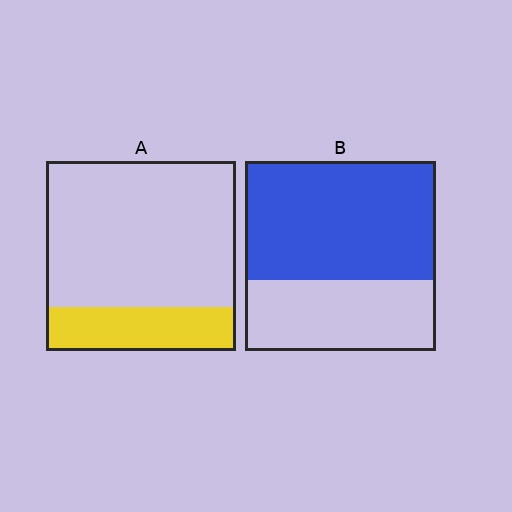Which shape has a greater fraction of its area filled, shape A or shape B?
Shape B.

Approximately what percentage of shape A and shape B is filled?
A is approximately 25% and B is approximately 65%.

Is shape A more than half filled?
No.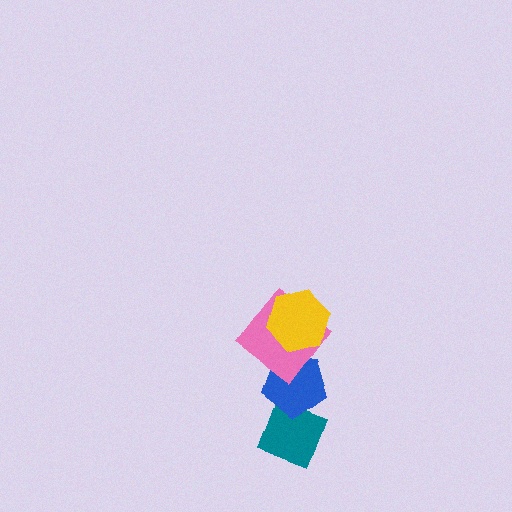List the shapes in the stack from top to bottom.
From top to bottom: the yellow hexagon, the pink diamond, the blue pentagon, the teal diamond.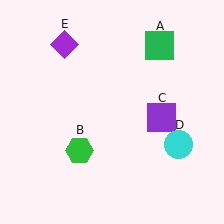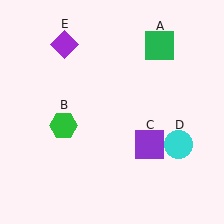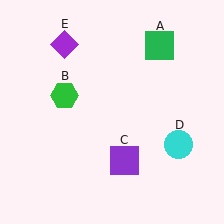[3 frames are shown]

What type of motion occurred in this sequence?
The green hexagon (object B), purple square (object C) rotated clockwise around the center of the scene.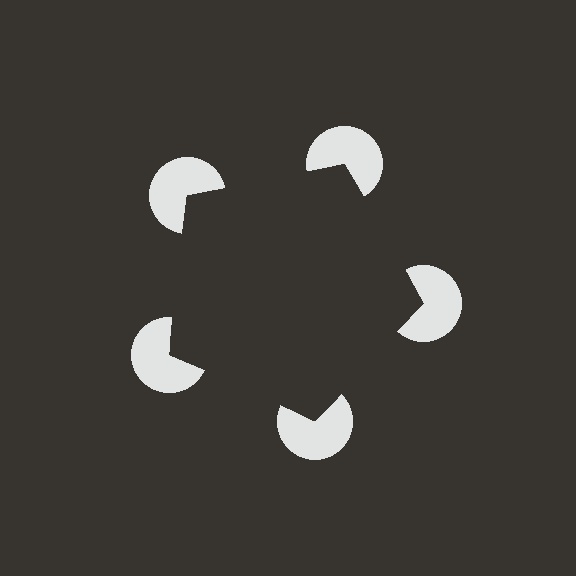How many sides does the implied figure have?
5 sides.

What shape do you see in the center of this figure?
An illusory pentagon — its edges are inferred from the aligned wedge cuts in the pac-man discs, not physically drawn.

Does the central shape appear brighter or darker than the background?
It typically appears slightly darker than the background, even though no actual brightness change is drawn.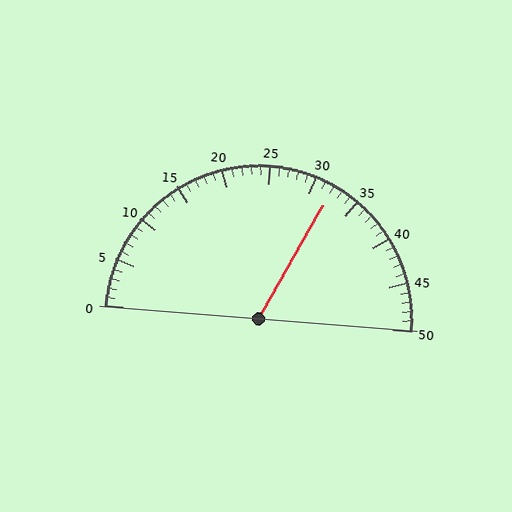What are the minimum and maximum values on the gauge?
The gauge ranges from 0 to 50.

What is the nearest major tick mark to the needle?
The nearest major tick mark is 30.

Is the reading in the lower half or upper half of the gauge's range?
The reading is in the upper half of the range (0 to 50).